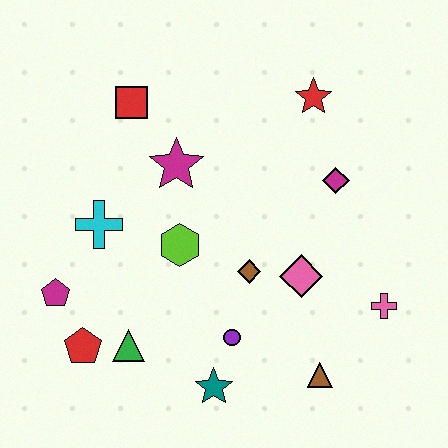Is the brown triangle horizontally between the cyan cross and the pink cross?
Yes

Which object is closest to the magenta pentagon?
The red pentagon is closest to the magenta pentagon.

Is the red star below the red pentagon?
No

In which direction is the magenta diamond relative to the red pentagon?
The magenta diamond is to the right of the red pentagon.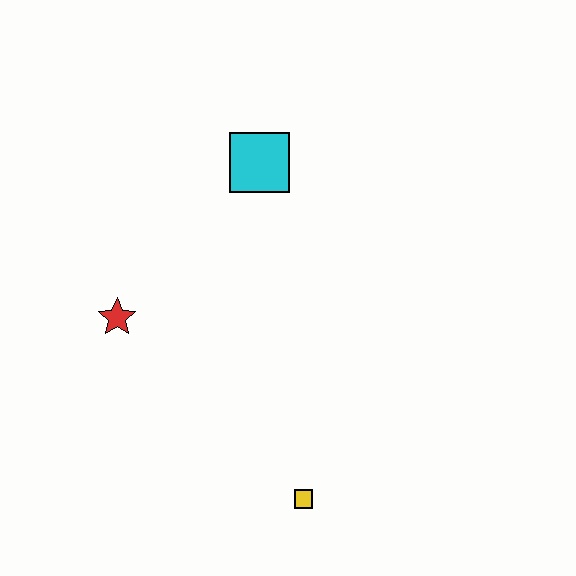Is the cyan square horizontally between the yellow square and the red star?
Yes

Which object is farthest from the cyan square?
The yellow square is farthest from the cyan square.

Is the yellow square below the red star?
Yes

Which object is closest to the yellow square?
The red star is closest to the yellow square.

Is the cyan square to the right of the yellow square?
No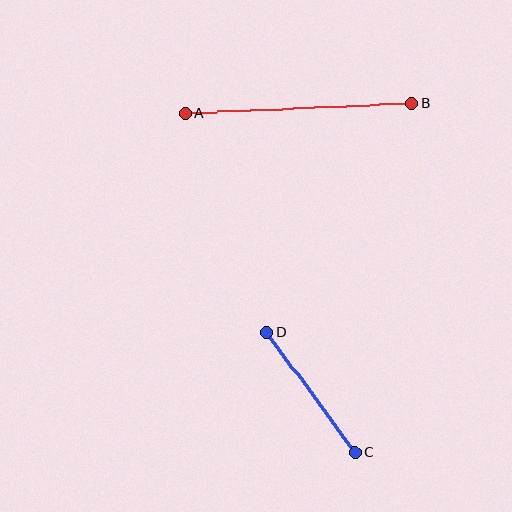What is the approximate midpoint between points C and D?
The midpoint is at approximately (311, 392) pixels.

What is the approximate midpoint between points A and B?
The midpoint is at approximately (299, 108) pixels.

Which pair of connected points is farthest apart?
Points A and B are farthest apart.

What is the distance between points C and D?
The distance is approximately 149 pixels.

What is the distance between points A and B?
The distance is approximately 226 pixels.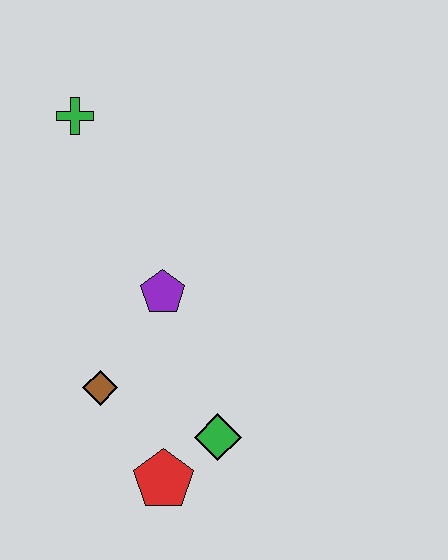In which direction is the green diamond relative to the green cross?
The green diamond is below the green cross.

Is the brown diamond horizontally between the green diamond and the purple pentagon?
No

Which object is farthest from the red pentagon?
The green cross is farthest from the red pentagon.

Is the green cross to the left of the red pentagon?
Yes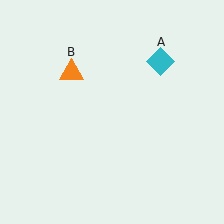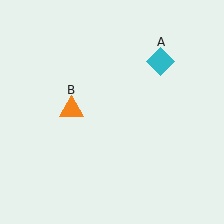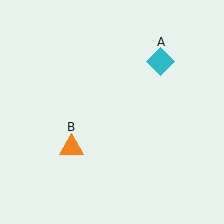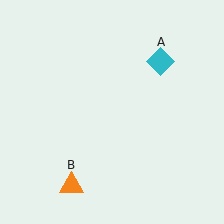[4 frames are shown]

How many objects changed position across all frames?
1 object changed position: orange triangle (object B).